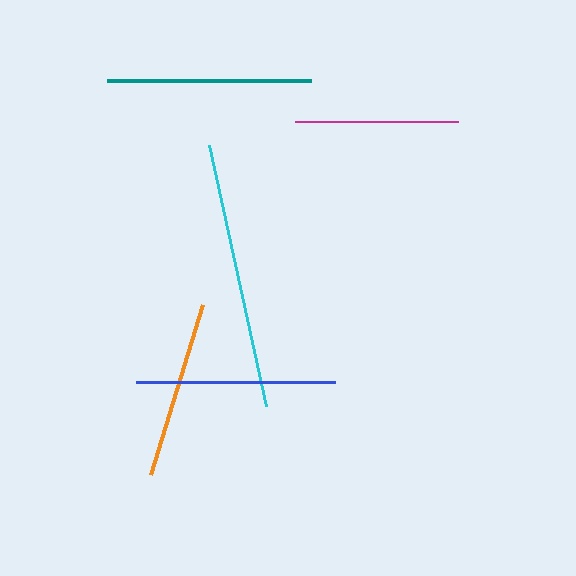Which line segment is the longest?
The cyan line is the longest at approximately 267 pixels.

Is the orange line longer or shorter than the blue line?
The blue line is longer than the orange line.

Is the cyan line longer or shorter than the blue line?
The cyan line is longer than the blue line.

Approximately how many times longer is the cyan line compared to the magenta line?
The cyan line is approximately 1.6 times the length of the magenta line.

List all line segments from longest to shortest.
From longest to shortest: cyan, teal, blue, orange, magenta.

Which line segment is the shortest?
The magenta line is the shortest at approximately 163 pixels.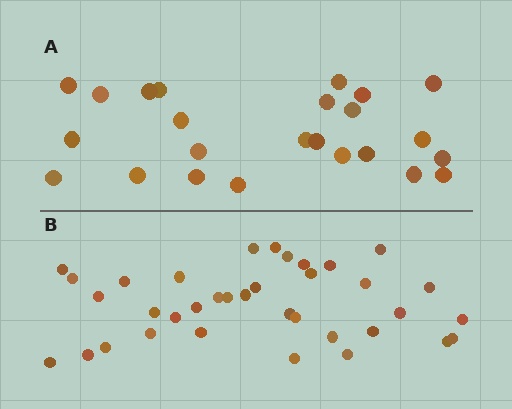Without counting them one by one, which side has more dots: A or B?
Region B (the bottom region) has more dots.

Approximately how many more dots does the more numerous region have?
Region B has roughly 12 or so more dots than region A.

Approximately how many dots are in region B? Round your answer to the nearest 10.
About 40 dots. (The exact count is 36, which rounds to 40.)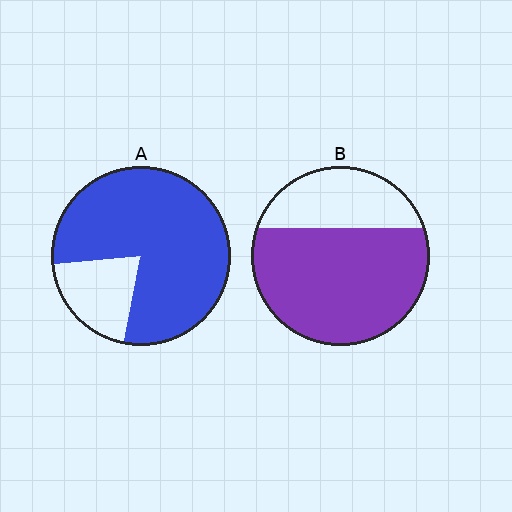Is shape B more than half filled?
Yes.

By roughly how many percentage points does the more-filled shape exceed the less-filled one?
By roughly 10 percentage points (A over B).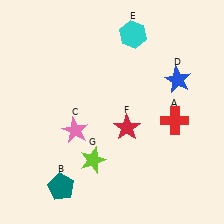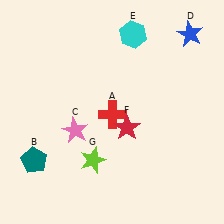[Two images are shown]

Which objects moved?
The objects that moved are: the red cross (A), the teal pentagon (B), the blue star (D).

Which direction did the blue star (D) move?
The blue star (D) moved up.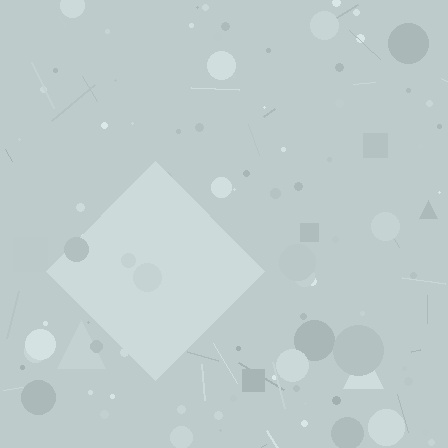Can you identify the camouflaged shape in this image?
The camouflaged shape is a diamond.